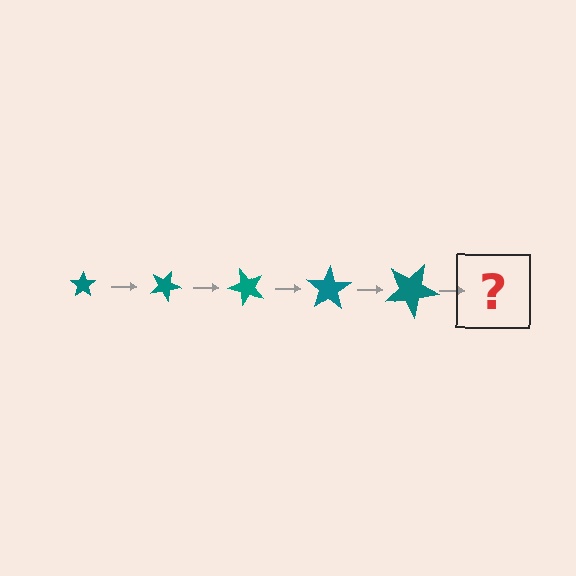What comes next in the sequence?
The next element should be a star, larger than the previous one and rotated 125 degrees from the start.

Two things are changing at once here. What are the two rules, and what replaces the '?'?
The two rules are that the star grows larger each step and it rotates 25 degrees each step. The '?' should be a star, larger than the previous one and rotated 125 degrees from the start.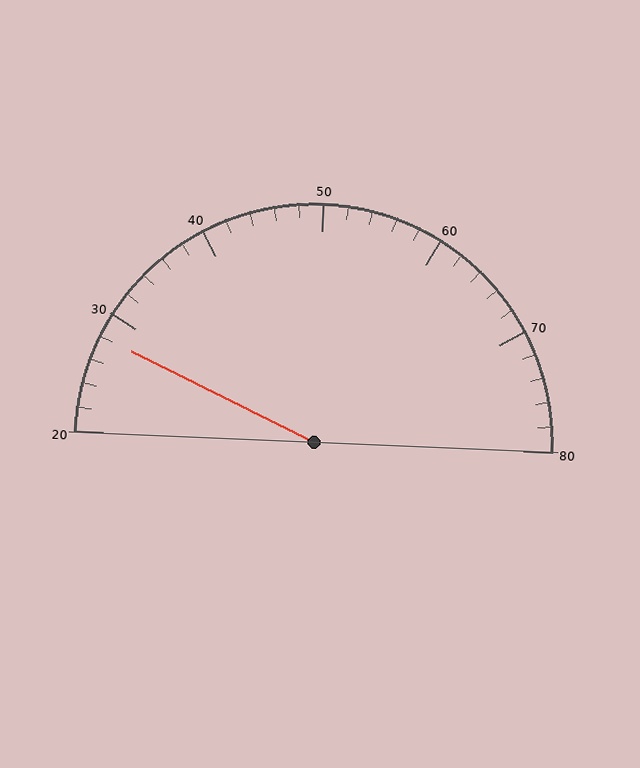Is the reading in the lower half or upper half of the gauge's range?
The reading is in the lower half of the range (20 to 80).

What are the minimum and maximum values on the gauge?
The gauge ranges from 20 to 80.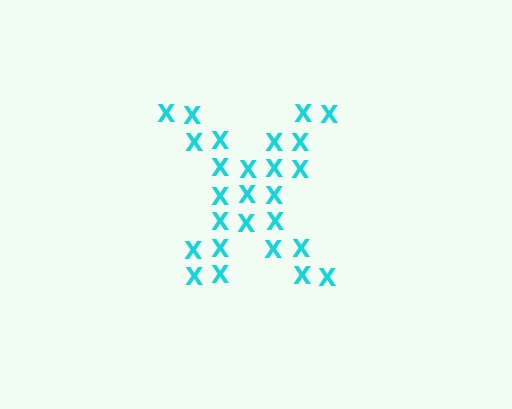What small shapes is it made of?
It is made of small letter X's.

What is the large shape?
The large shape is the letter X.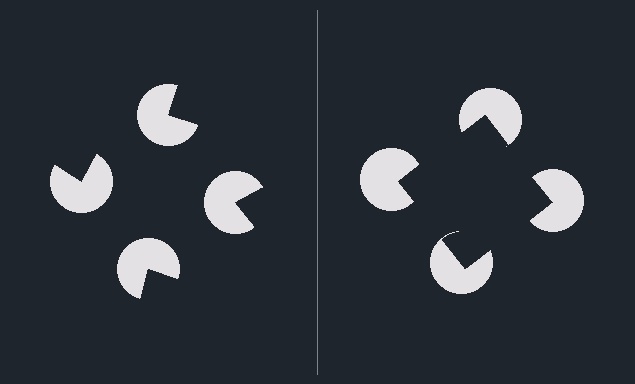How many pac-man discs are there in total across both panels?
8 — 4 on each side.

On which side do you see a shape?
An illusory square appears on the right side. On the left side the wedge cuts are rotated, so no coherent shape forms.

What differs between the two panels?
The pac-man discs are positioned identically on both sides; only the wedge orientations differ. On the right they align to a square; on the left they are misaligned.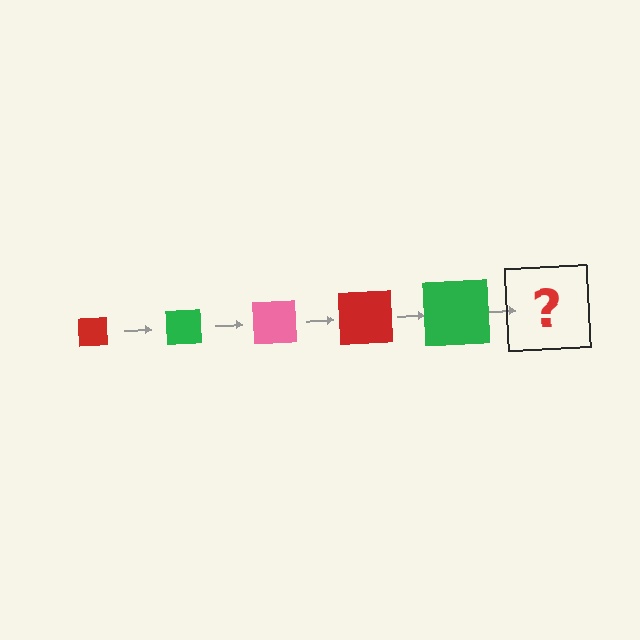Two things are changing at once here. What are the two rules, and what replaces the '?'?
The two rules are that the square grows larger each step and the color cycles through red, green, and pink. The '?' should be a pink square, larger than the previous one.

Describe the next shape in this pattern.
It should be a pink square, larger than the previous one.